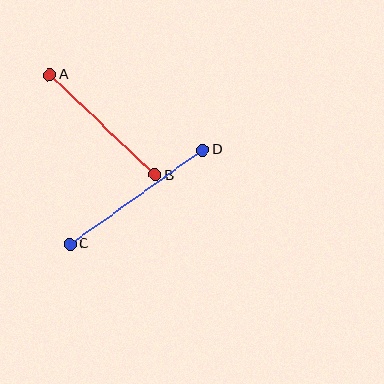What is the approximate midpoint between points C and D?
The midpoint is at approximately (136, 197) pixels.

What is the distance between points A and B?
The distance is approximately 145 pixels.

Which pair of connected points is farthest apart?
Points C and D are farthest apart.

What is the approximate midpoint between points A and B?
The midpoint is at approximately (103, 125) pixels.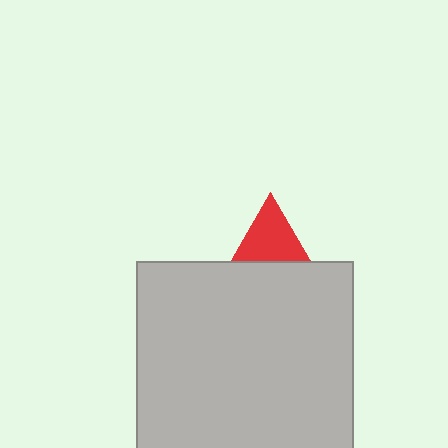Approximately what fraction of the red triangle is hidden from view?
Roughly 60% of the red triangle is hidden behind the light gray rectangle.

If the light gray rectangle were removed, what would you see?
You would see the complete red triangle.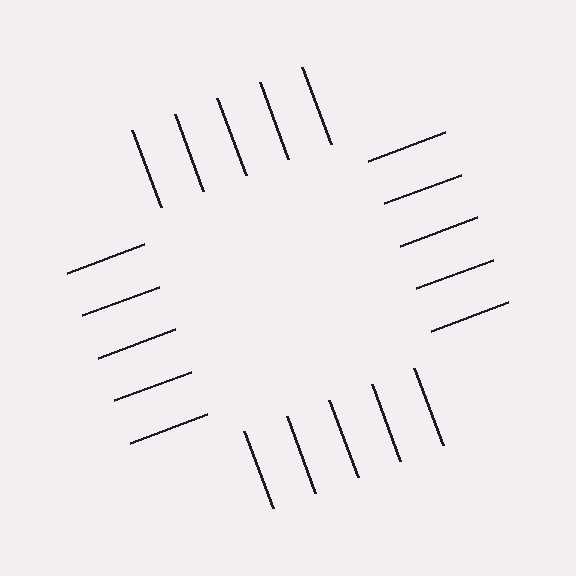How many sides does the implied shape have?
4 sides — the line-ends trace a square.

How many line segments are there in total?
20 — 5 along each of the 4 edges.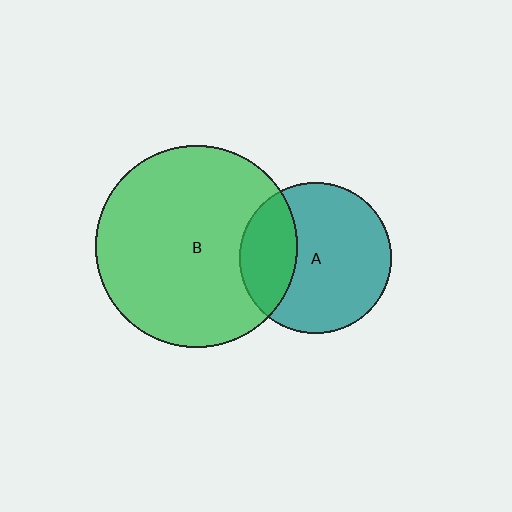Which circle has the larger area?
Circle B (green).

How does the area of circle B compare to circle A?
Approximately 1.8 times.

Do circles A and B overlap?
Yes.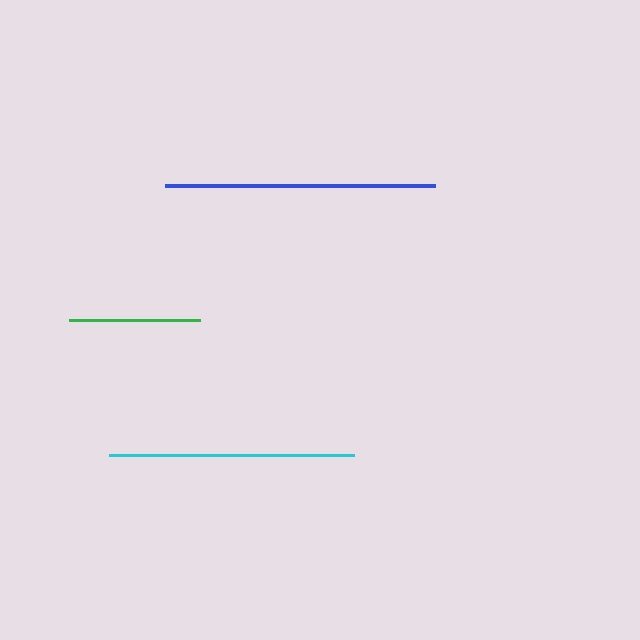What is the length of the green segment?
The green segment is approximately 131 pixels long.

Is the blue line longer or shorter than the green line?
The blue line is longer than the green line.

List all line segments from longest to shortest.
From longest to shortest: blue, cyan, green.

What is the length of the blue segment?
The blue segment is approximately 270 pixels long.